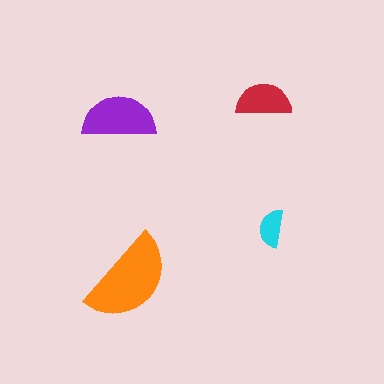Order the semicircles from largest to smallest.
the orange one, the purple one, the red one, the cyan one.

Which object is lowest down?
The orange semicircle is bottommost.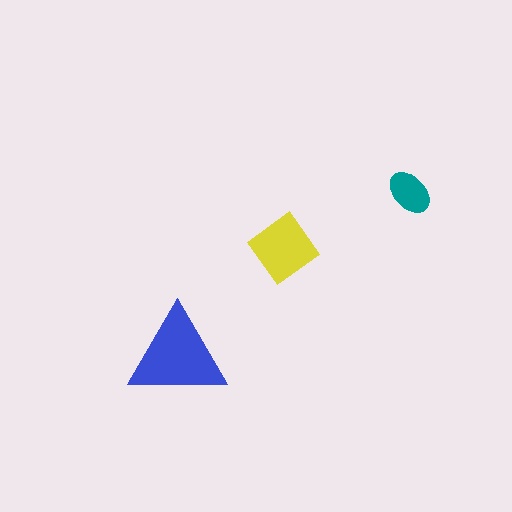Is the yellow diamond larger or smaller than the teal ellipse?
Larger.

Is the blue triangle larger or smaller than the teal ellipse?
Larger.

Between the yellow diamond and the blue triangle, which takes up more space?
The blue triangle.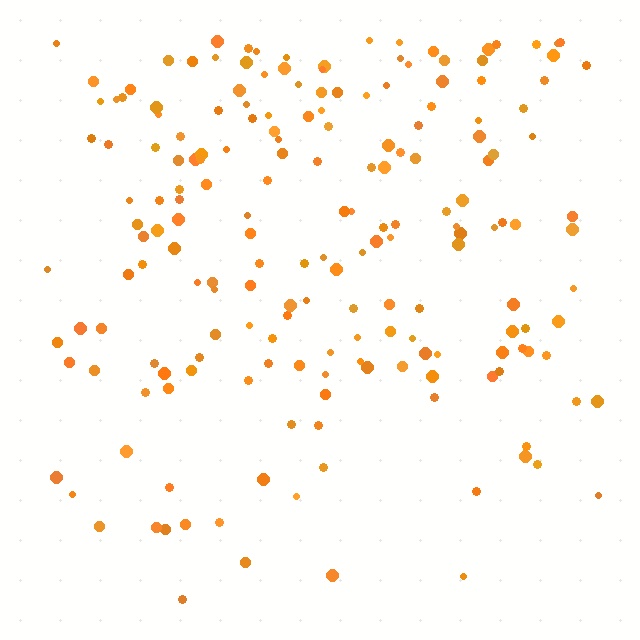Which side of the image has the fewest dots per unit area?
The bottom.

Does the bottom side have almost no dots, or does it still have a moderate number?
Still a moderate number, just noticeably fewer than the top.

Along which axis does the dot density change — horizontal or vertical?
Vertical.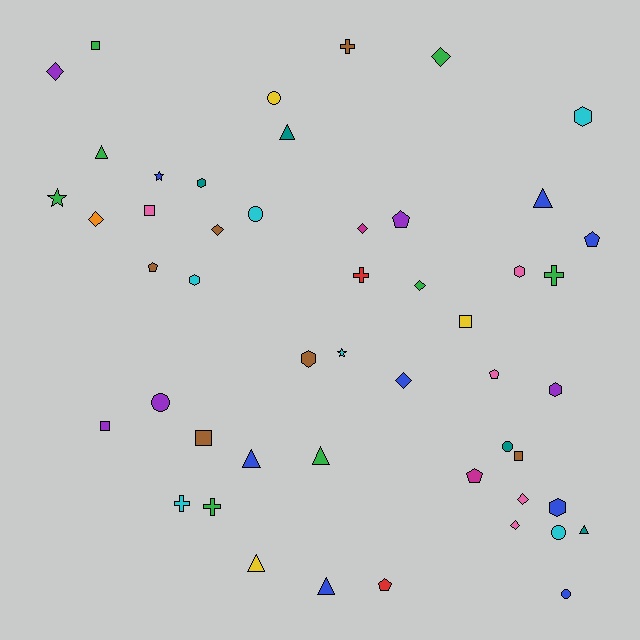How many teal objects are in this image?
There are 4 teal objects.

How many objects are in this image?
There are 50 objects.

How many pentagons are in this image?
There are 6 pentagons.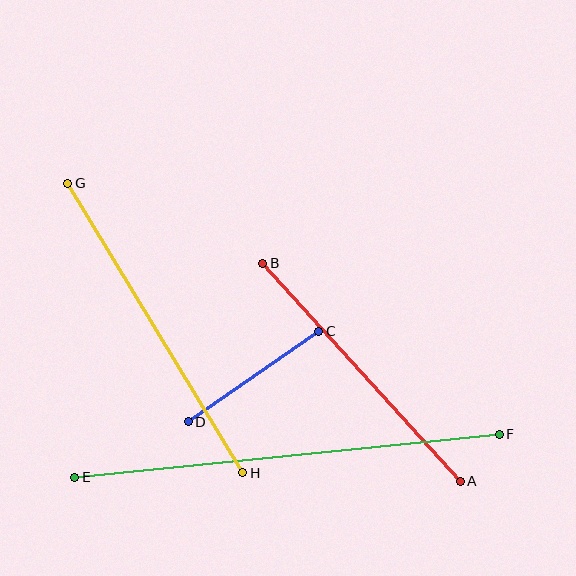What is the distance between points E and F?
The distance is approximately 426 pixels.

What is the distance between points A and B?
The distance is approximately 294 pixels.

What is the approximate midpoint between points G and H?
The midpoint is at approximately (155, 328) pixels.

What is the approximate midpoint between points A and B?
The midpoint is at approximately (362, 372) pixels.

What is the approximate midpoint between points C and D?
The midpoint is at approximately (254, 377) pixels.